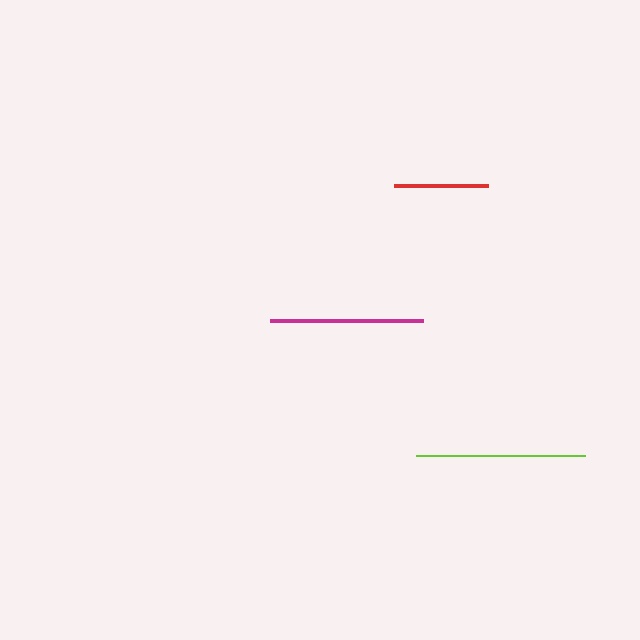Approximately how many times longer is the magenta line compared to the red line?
The magenta line is approximately 1.6 times the length of the red line.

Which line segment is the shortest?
The red line is the shortest at approximately 94 pixels.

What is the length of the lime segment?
The lime segment is approximately 168 pixels long.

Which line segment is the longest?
The lime line is the longest at approximately 168 pixels.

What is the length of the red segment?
The red segment is approximately 94 pixels long.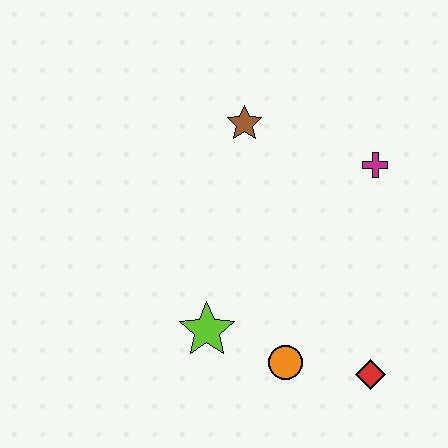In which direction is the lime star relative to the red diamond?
The lime star is to the left of the red diamond.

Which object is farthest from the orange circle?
The brown star is farthest from the orange circle.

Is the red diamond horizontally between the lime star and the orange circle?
No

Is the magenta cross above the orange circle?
Yes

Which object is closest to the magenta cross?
The brown star is closest to the magenta cross.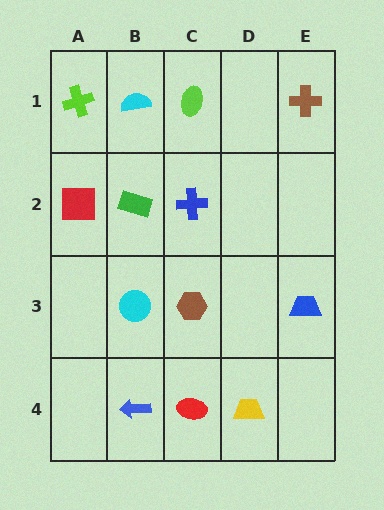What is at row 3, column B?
A cyan circle.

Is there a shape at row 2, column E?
No, that cell is empty.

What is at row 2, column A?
A red square.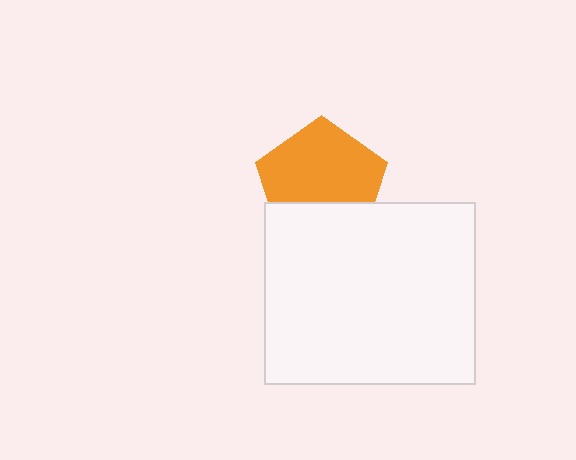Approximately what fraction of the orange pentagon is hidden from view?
Roughly 32% of the orange pentagon is hidden behind the white rectangle.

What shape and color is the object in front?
The object in front is a white rectangle.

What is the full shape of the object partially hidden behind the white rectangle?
The partially hidden object is an orange pentagon.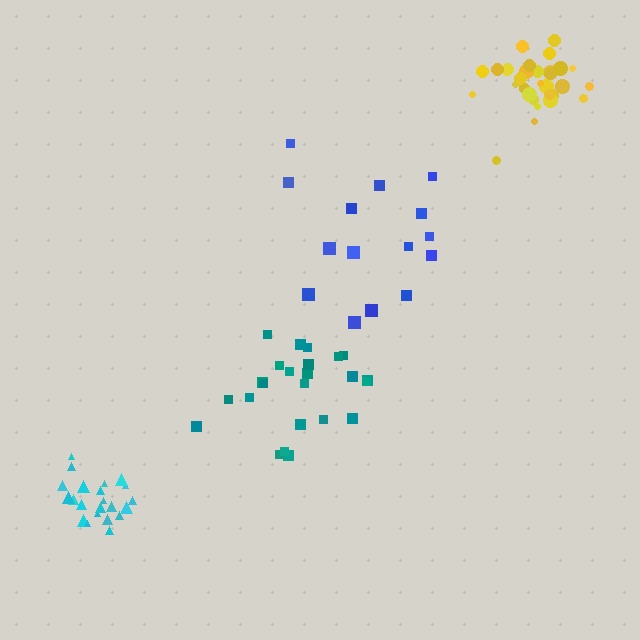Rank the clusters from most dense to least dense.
yellow, cyan, teal, blue.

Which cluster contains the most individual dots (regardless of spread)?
Yellow (33).